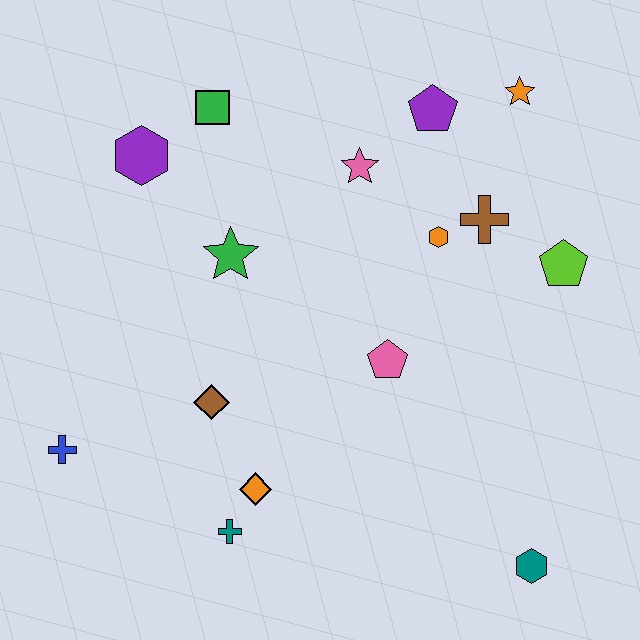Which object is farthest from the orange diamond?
The orange star is farthest from the orange diamond.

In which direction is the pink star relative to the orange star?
The pink star is to the left of the orange star.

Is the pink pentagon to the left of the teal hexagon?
Yes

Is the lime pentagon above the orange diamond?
Yes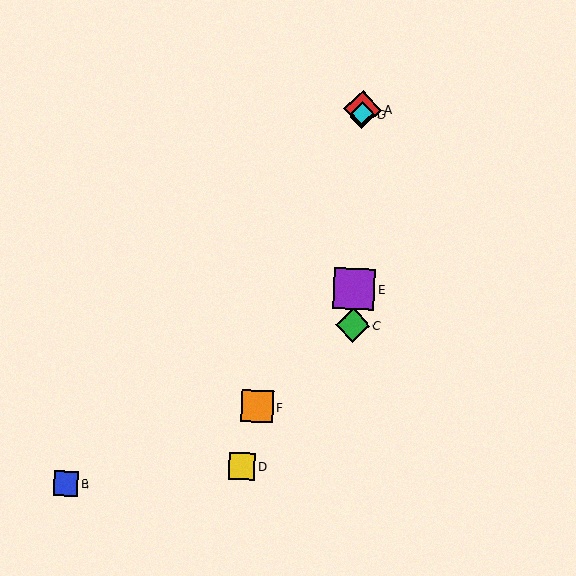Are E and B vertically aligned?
No, E is at x≈354 and B is at x≈66.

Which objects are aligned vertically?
Objects A, C, E, G are aligned vertically.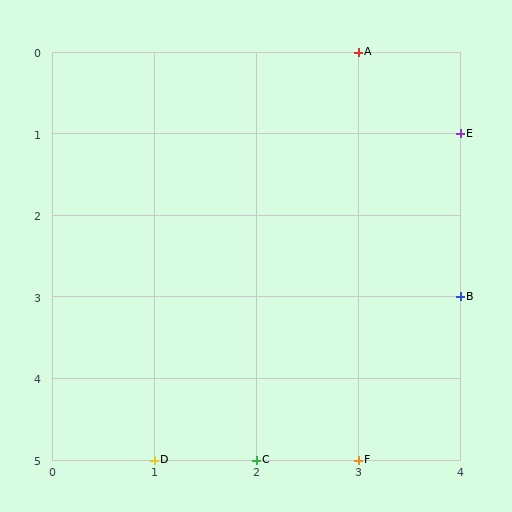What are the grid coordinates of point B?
Point B is at grid coordinates (4, 3).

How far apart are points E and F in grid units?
Points E and F are 1 column and 4 rows apart (about 4.1 grid units diagonally).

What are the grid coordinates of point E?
Point E is at grid coordinates (4, 1).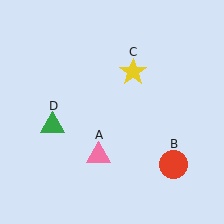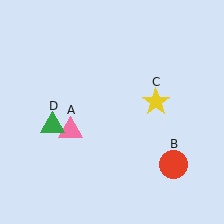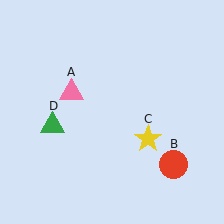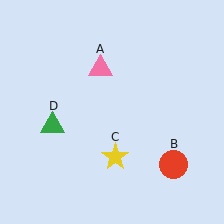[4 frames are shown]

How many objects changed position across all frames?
2 objects changed position: pink triangle (object A), yellow star (object C).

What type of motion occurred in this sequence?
The pink triangle (object A), yellow star (object C) rotated clockwise around the center of the scene.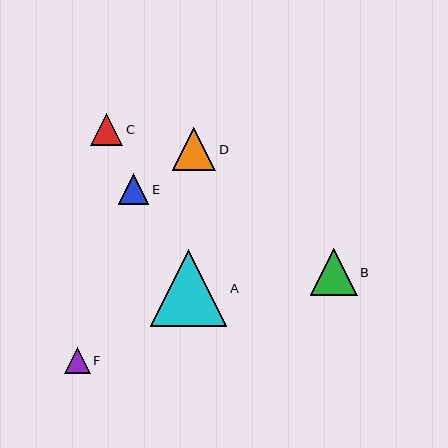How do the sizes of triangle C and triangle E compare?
Triangle C and triangle E are approximately the same size.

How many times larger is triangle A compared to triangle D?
Triangle A is approximately 1.8 times the size of triangle D.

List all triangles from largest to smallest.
From largest to smallest: A, B, D, C, E, F.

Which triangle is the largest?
Triangle A is the largest with a size of approximately 76 pixels.